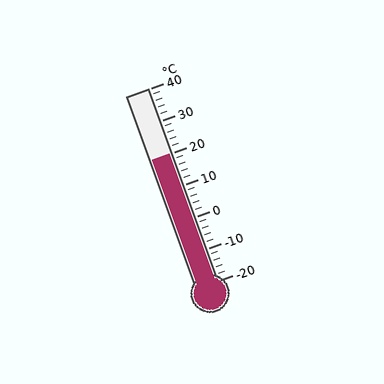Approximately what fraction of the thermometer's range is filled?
The thermometer is filled to approximately 65% of its range.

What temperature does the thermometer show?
The thermometer shows approximately 20°C.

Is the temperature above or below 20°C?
The temperature is at 20°C.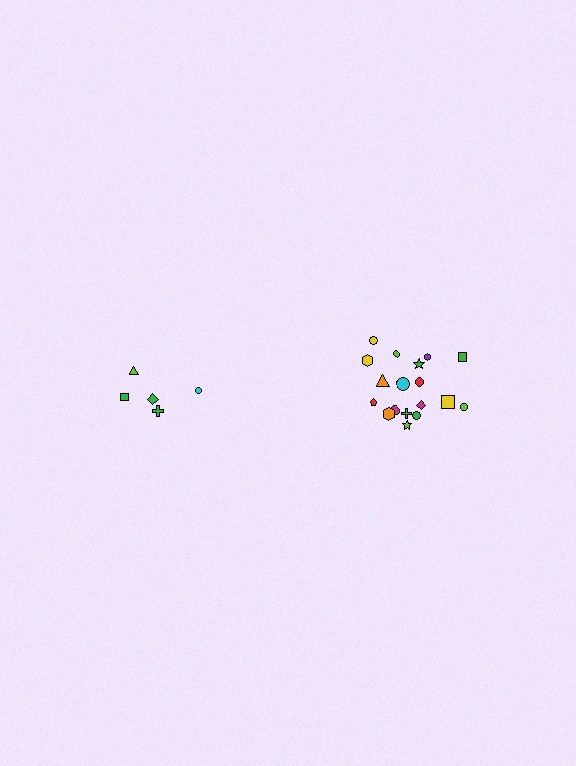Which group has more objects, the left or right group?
The right group.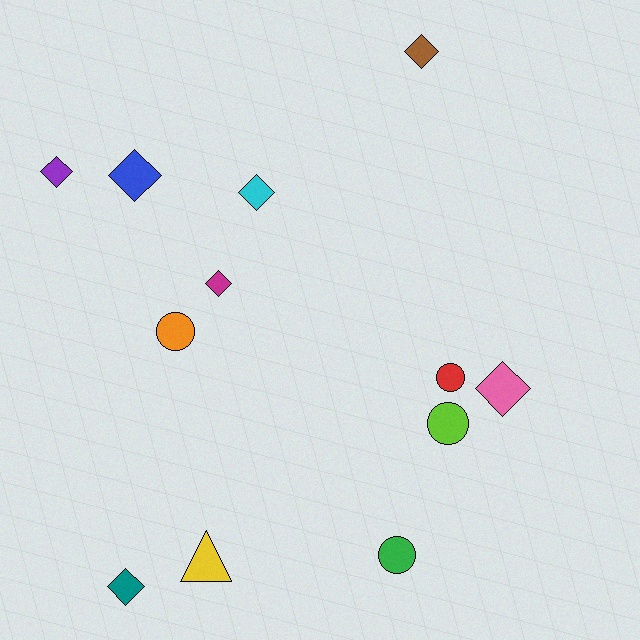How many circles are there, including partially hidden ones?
There are 4 circles.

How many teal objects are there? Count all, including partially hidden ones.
There is 1 teal object.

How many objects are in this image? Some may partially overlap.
There are 12 objects.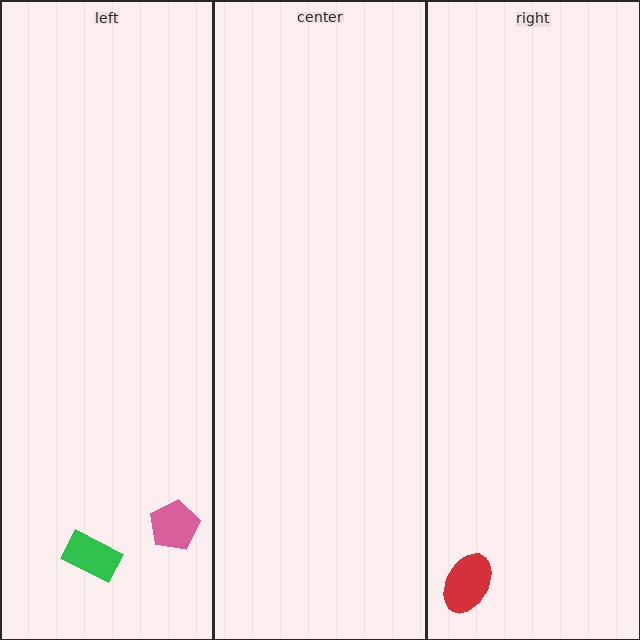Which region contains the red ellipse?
The right region.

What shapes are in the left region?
The green rectangle, the pink pentagon.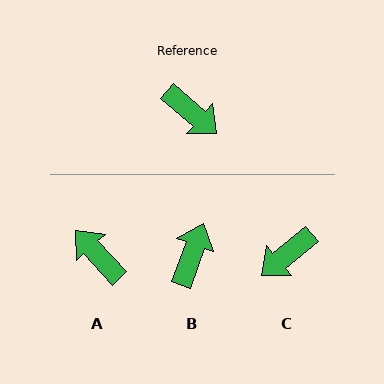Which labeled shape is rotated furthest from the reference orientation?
A, about 173 degrees away.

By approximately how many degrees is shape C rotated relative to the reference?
Approximately 100 degrees clockwise.